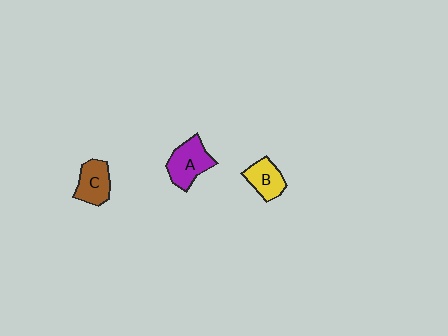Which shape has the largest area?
Shape A (purple).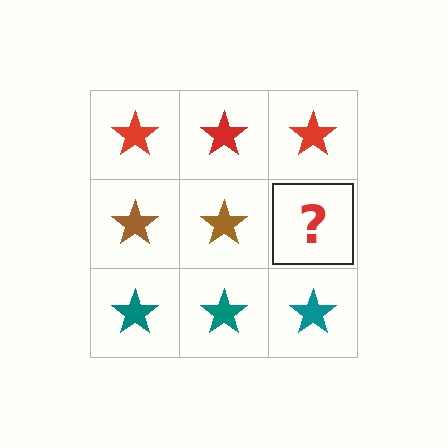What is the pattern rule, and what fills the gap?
The rule is that each row has a consistent color. The gap should be filled with a brown star.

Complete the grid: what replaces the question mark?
The question mark should be replaced with a brown star.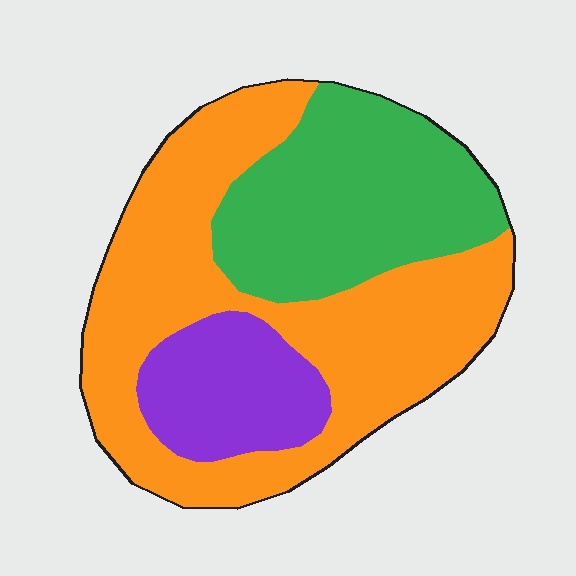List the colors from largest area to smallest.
From largest to smallest: orange, green, purple.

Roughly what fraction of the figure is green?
Green takes up about one third (1/3) of the figure.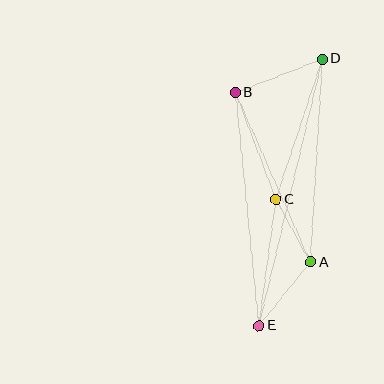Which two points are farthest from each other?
Points D and E are farthest from each other.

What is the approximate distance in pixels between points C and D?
The distance between C and D is approximately 148 pixels.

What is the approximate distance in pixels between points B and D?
The distance between B and D is approximately 93 pixels.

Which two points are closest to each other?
Points A and C are closest to each other.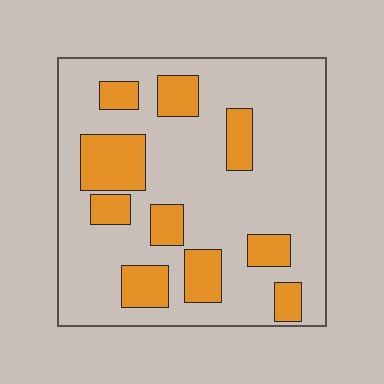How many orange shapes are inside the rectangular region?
10.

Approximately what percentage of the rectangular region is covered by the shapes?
Approximately 25%.